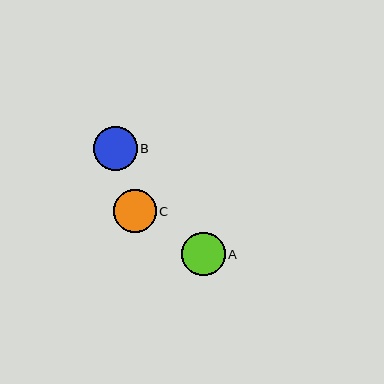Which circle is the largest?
Circle B is the largest with a size of approximately 44 pixels.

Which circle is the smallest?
Circle A is the smallest with a size of approximately 43 pixels.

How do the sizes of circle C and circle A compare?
Circle C and circle A are approximately the same size.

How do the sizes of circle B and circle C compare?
Circle B and circle C are approximately the same size.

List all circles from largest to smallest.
From largest to smallest: B, C, A.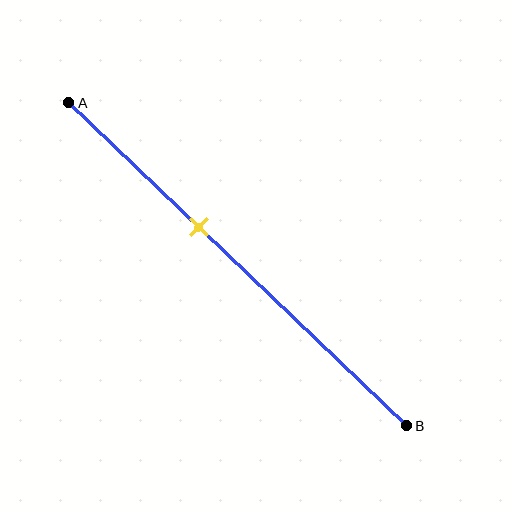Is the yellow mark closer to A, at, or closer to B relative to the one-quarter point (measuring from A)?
The yellow mark is closer to point B than the one-quarter point of segment AB.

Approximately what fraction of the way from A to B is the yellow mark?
The yellow mark is approximately 40% of the way from A to B.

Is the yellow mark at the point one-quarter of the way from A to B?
No, the mark is at about 40% from A, not at the 25% one-quarter point.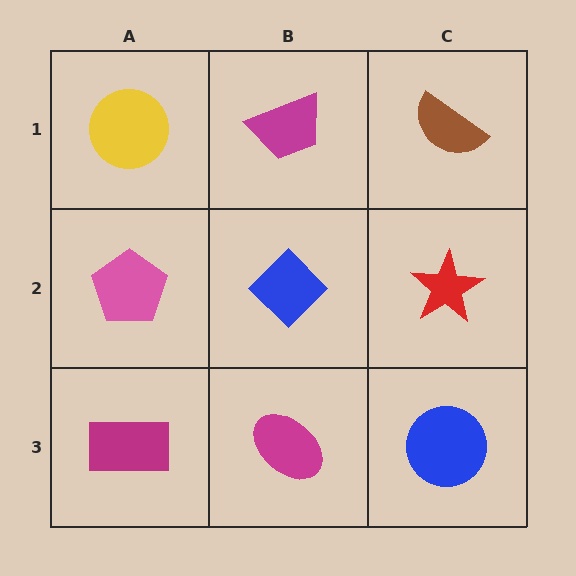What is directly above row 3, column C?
A red star.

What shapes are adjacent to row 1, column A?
A pink pentagon (row 2, column A), a magenta trapezoid (row 1, column B).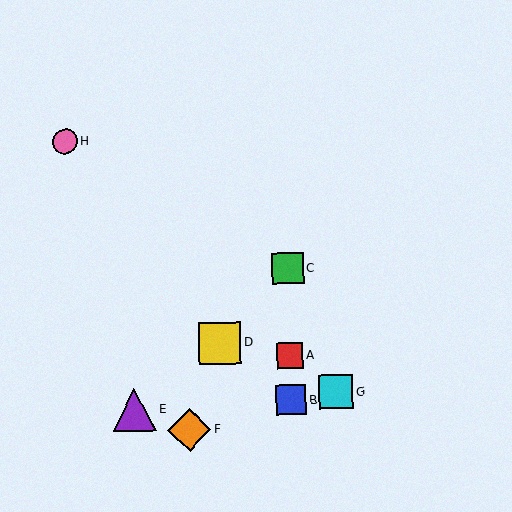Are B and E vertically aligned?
No, B is at x≈291 and E is at x≈135.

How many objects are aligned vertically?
3 objects (A, B, C) are aligned vertically.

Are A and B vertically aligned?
Yes, both are at x≈290.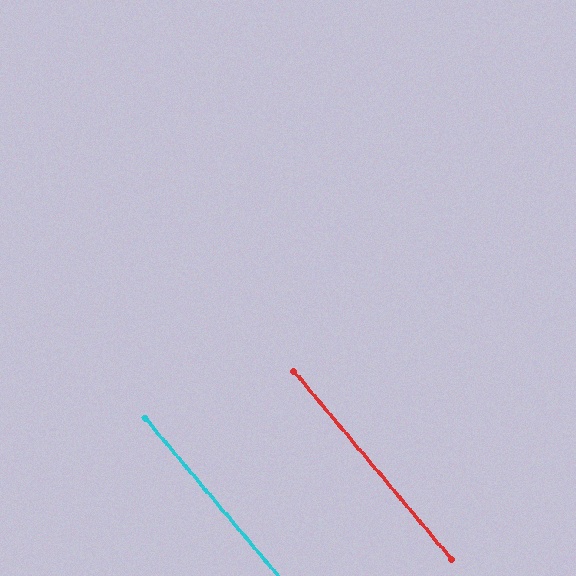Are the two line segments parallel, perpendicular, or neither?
Parallel — their directions differ by only 0.2°.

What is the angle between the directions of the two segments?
Approximately 0 degrees.